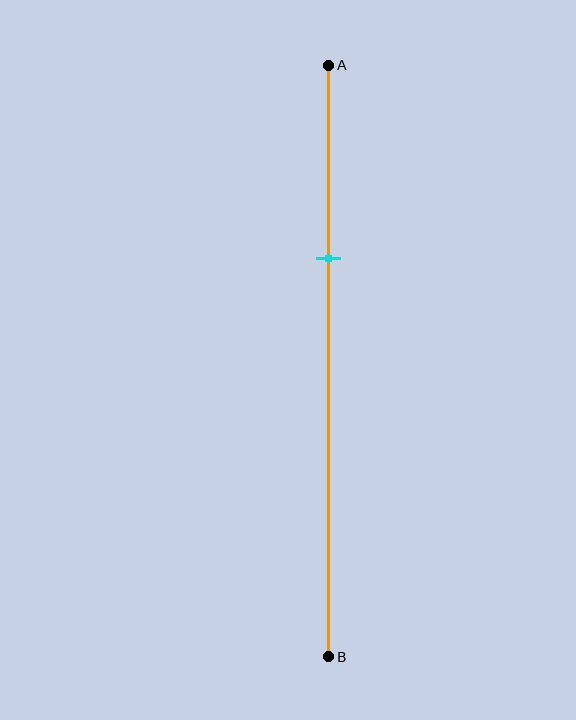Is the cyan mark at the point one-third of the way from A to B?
Yes, the mark is approximately at the one-third point.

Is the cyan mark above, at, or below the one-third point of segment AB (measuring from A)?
The cyan mark is approximately at the one-third point of segment AB.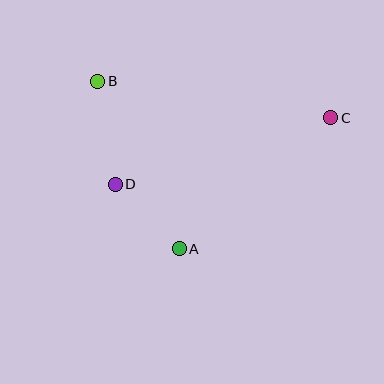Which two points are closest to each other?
Points A and D are closest to each other.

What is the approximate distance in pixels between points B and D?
The distance between B and D is approximately 105 pixels.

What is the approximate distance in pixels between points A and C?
The distance between A and C is approximately 200 pixels.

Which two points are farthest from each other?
Points B and C are farthest from each other.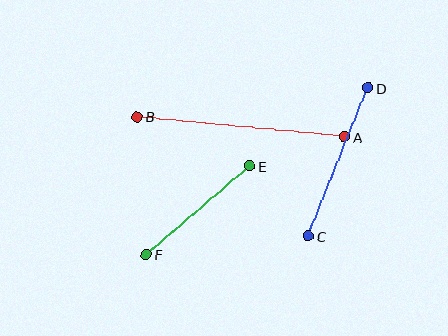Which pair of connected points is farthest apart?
Points A and B are farthest apart.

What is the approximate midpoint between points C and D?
The midpoint is at approximately (338, 162) pixels.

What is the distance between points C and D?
The distance is approximately 159 pixels.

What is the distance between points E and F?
The distance is approximately 137 pixels.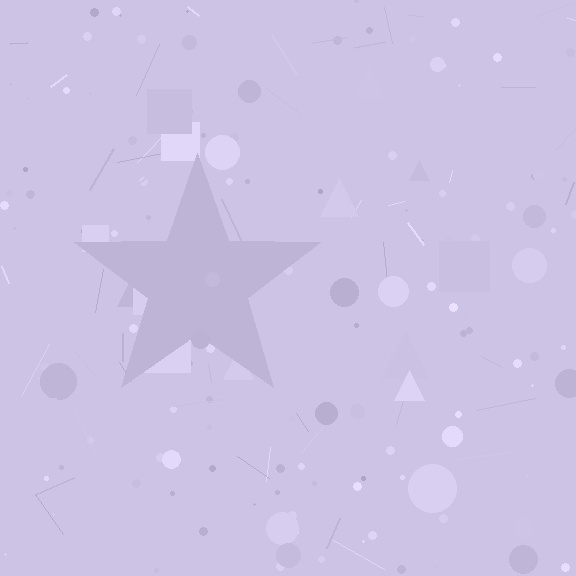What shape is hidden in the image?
A star is hidden in the image.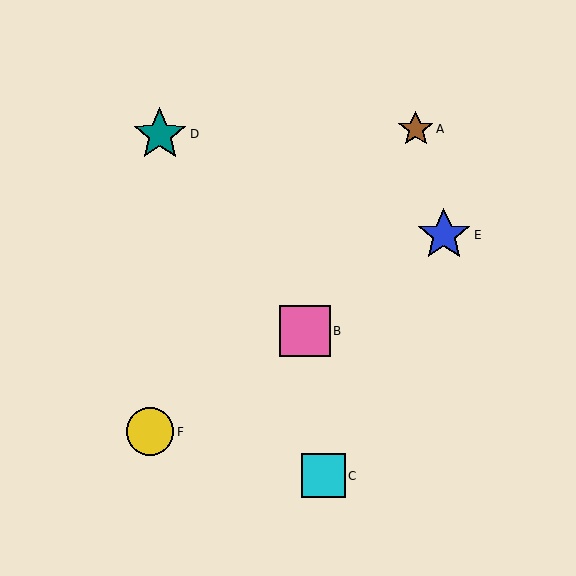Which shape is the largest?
The teal star (labeled D) is the largest.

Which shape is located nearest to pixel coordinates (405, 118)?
The brown star (labeled A) at (416, 129) is nearest to that location.